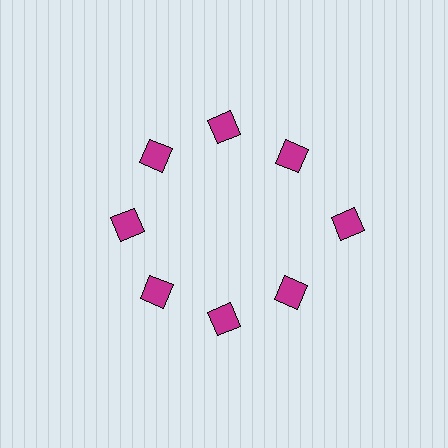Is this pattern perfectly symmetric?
No. The 8 magenta squares are arranged in a ring, but one element near the 3 o'clock position is pushed outward from the center, breaking the 8-fold rotational symmetry.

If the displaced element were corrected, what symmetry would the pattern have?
It would have 8-fold rotational symmetry — the pattern would map onto itself every 45 degrees.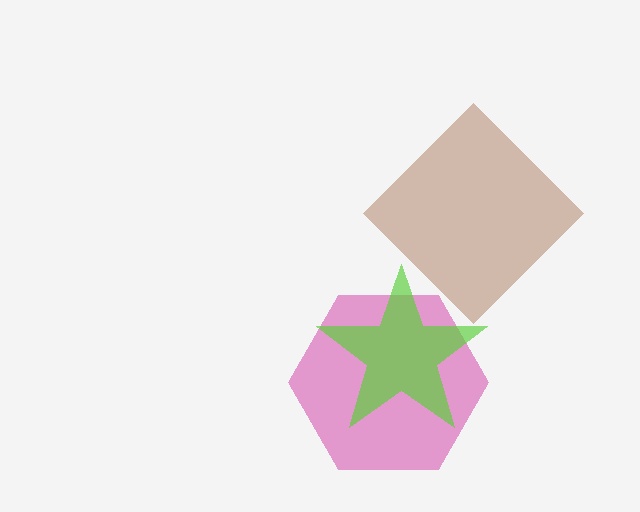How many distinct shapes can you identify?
There are 3 distinct shapes: a pink hexagon, a brown diamond, a lime star.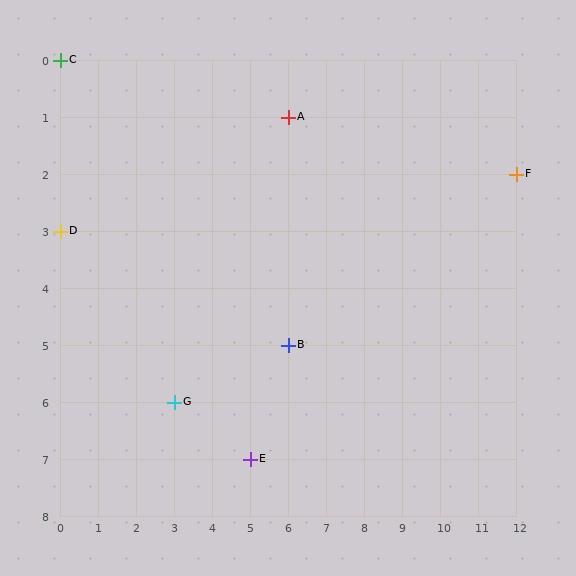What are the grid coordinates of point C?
Point C is at grid coordinates (0, 0).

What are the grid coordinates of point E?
Point E is at grid coordinates (5, 7).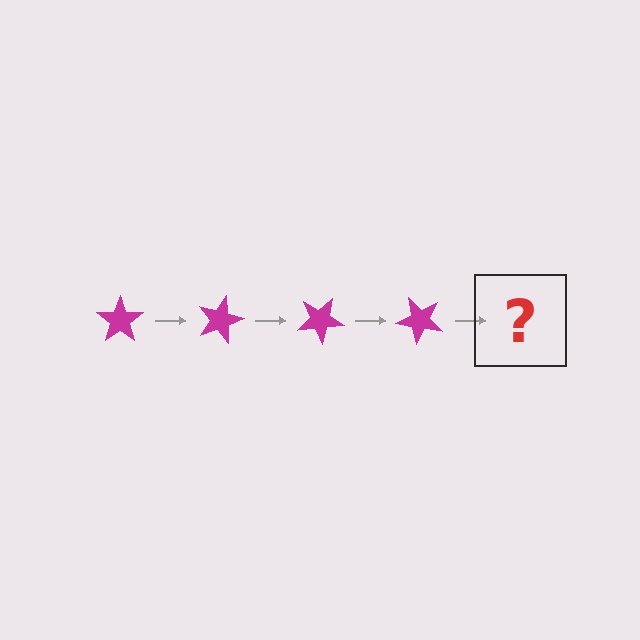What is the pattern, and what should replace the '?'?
The pattern is that the star rotates 15 degrees each step. The '?' should be a magenta star rotated 60 degrees.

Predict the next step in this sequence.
The next step is a magenta star rotated 60 degrees.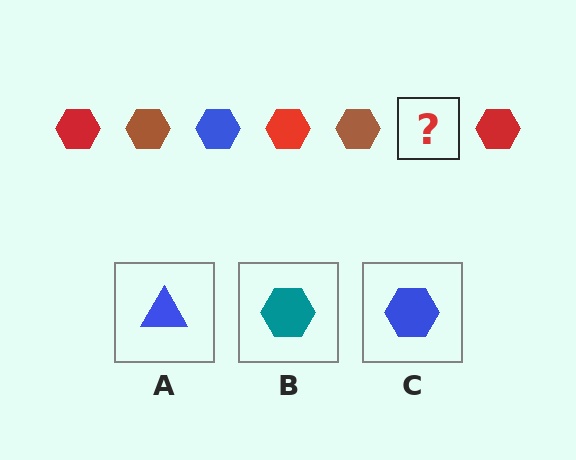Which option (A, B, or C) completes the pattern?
C.